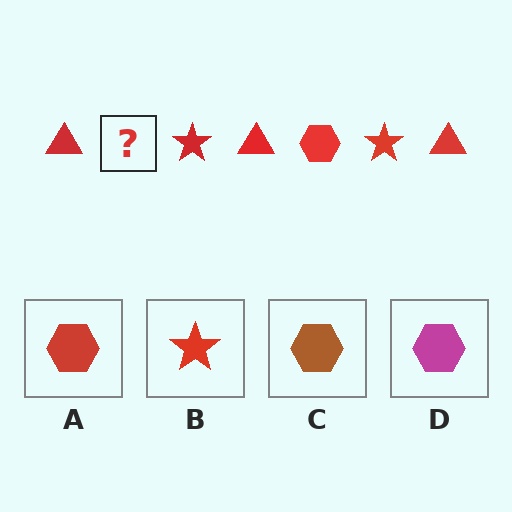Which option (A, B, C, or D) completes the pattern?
A.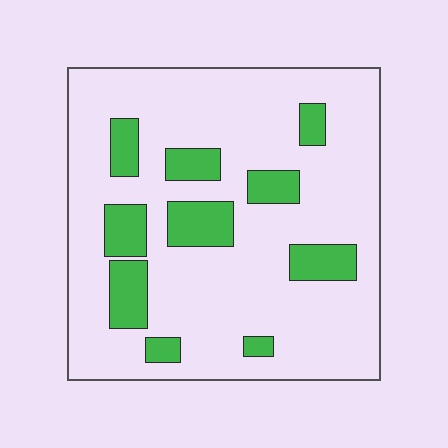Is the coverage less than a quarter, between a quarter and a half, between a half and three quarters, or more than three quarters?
Less than a quarter.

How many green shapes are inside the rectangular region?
10.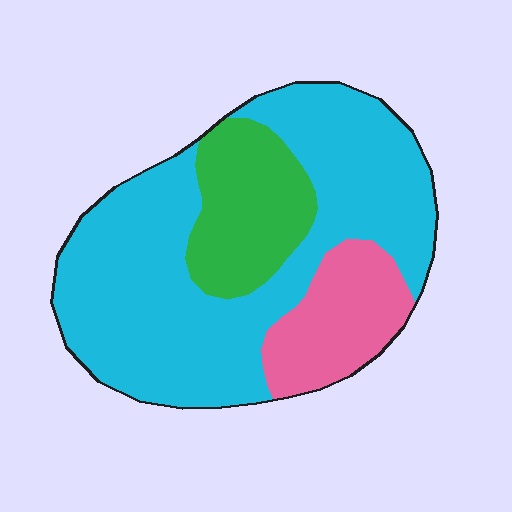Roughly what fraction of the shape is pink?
Pink takes up about one sixth (1/6) of the shape.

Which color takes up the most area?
Cyan, at roughly 65%.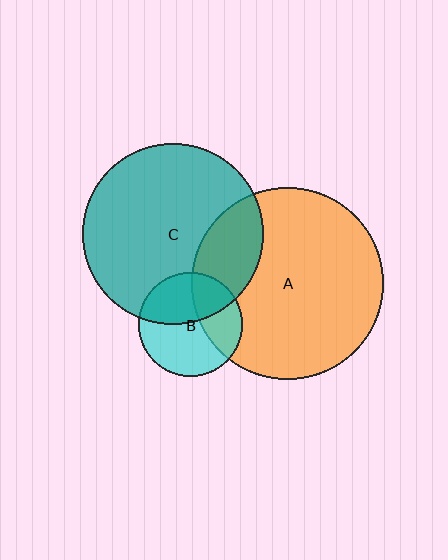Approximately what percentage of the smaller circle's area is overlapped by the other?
Approximately 40%.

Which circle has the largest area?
Circle A (orange).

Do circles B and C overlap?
Yes.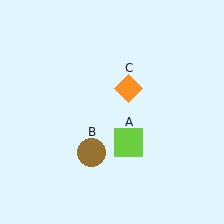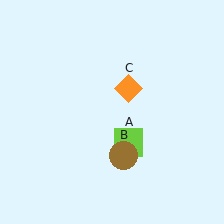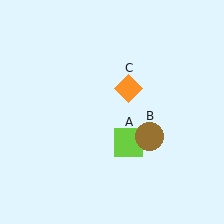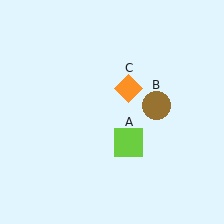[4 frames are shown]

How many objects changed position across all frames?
1 object changed position: brown circle (object B).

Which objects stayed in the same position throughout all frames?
Lime square (object A) and orange diamond (object C) remained stationary.